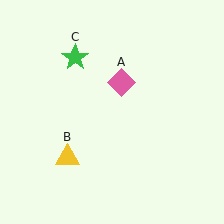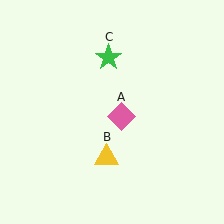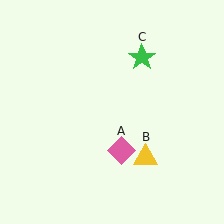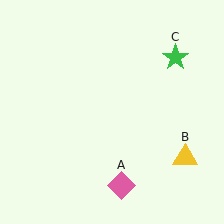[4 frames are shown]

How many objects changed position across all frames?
3 objects changed position: pink diamond (object A), yellow triangle (object B), green star (object C).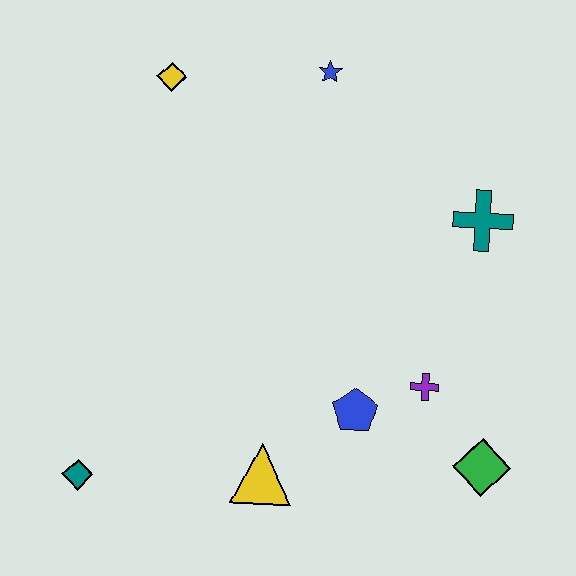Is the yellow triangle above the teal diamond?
Yes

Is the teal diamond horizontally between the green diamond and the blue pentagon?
No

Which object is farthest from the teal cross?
The teal diamond is farthest from the teal cross.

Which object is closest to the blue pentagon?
The purple cross is closest to the blue pentagon.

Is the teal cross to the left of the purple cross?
No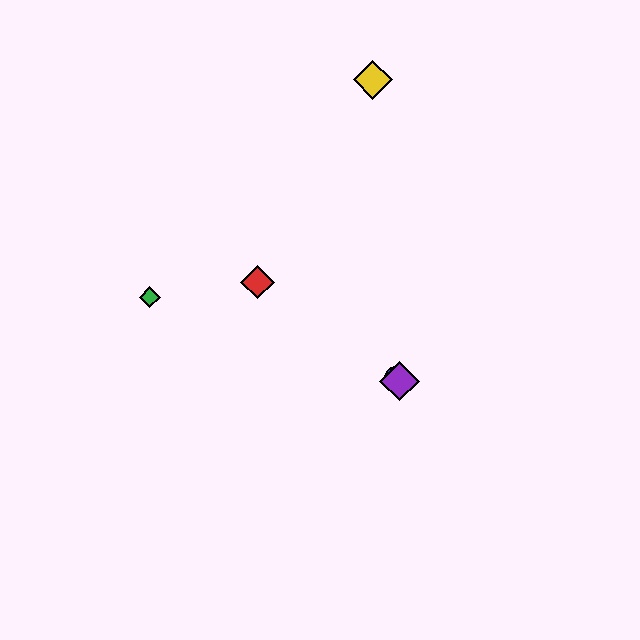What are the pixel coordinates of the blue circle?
The blue circle is at (396, 379).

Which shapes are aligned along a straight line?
The red diamond, the blue circle, the purple diamond are aligned along a straight line.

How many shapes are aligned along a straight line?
3 shapes (the red diamond, the blue circle, the purple diamond) are aligned along a straight line.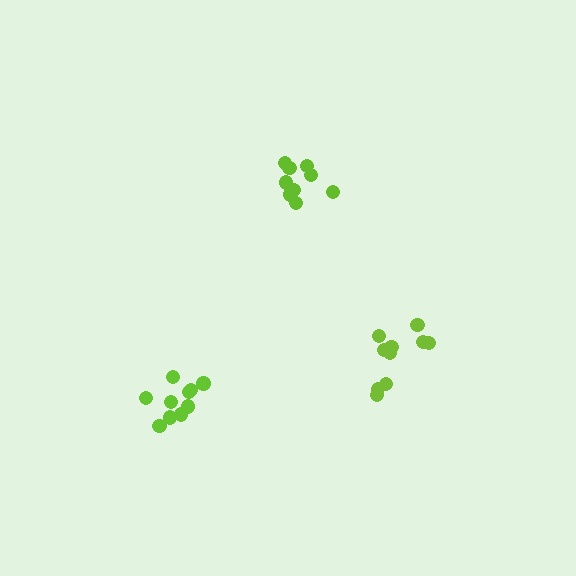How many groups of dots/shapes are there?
There are 3 groups.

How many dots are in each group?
Group 1: 11 dots, Group 2: 10 dots, Group 3: 10 dots (31 total).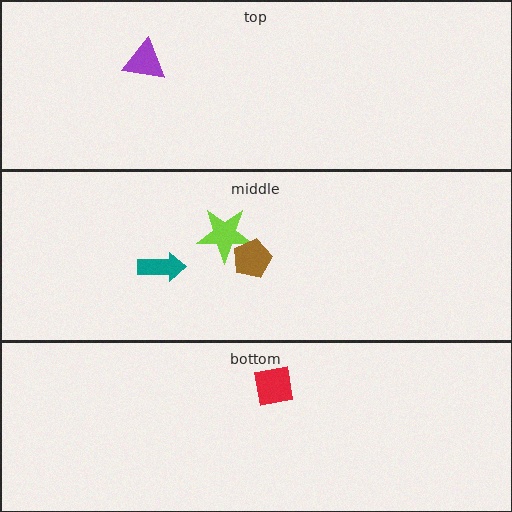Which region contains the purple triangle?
The top region.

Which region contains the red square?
The bottom region.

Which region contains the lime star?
The middle region.